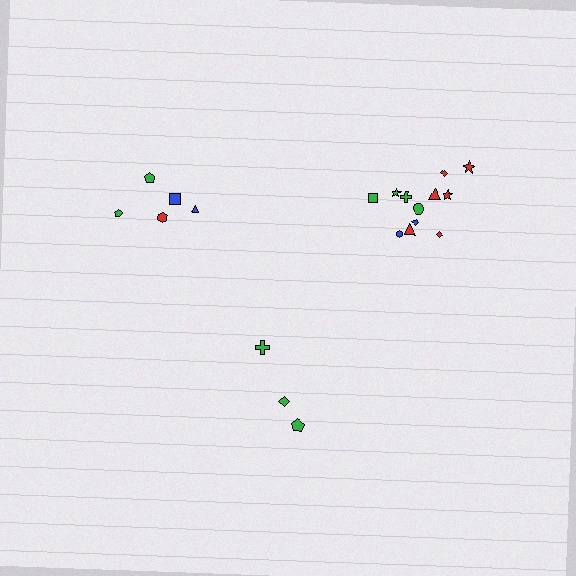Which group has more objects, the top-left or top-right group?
The top-right group.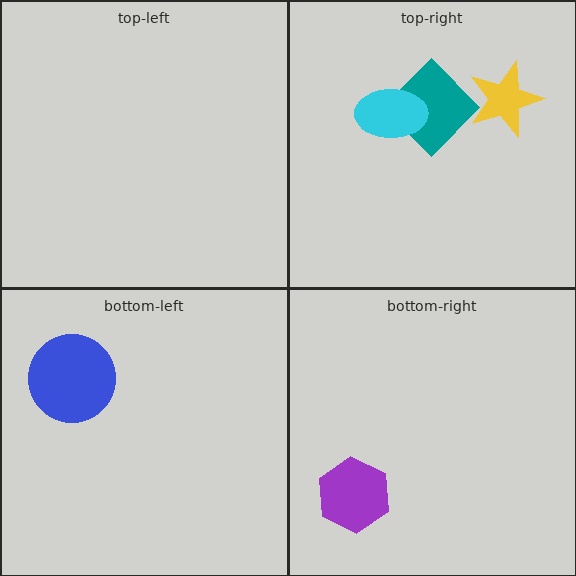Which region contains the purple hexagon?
The bottom-right region.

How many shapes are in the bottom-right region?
1.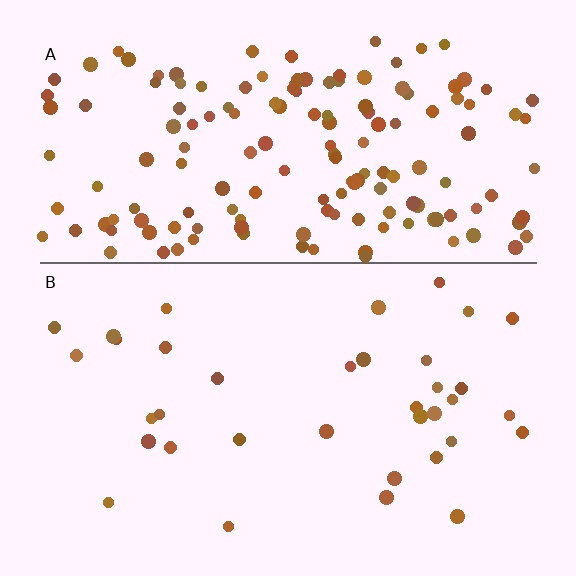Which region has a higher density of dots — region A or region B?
A (the top).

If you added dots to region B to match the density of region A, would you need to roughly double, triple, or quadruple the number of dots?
Approximately quadruple.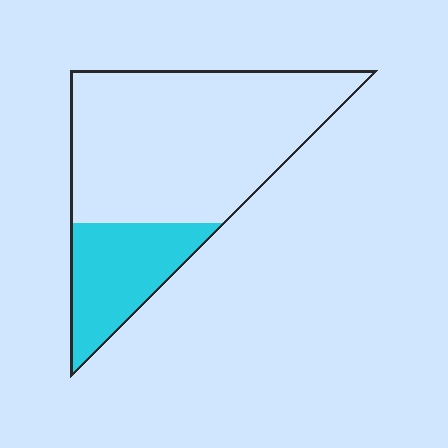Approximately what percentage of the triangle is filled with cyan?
Approximately 25%.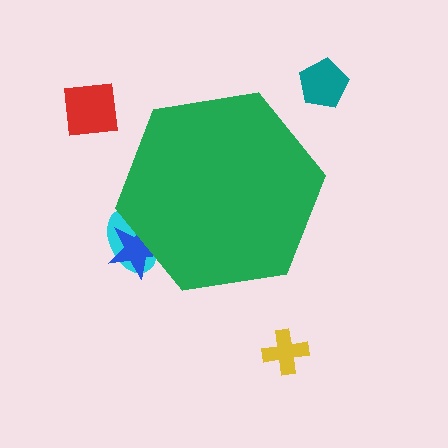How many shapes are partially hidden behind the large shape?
2 shapes are partially hidden.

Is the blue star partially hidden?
Yes, the blue star is partially hidden behind the green hexagon.